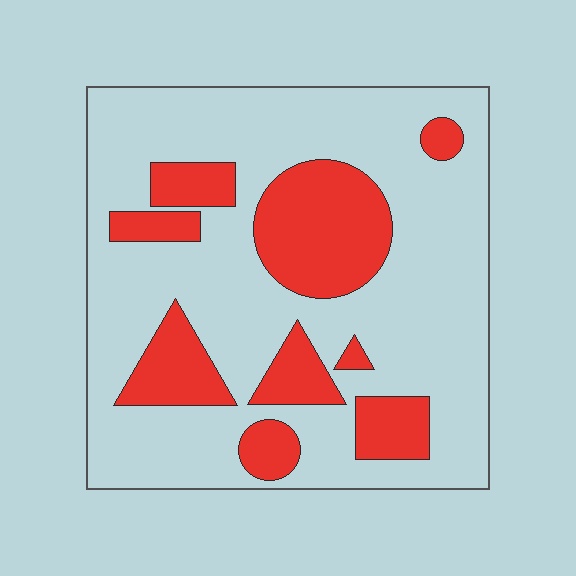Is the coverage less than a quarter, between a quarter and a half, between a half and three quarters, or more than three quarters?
Between a quarter and a half.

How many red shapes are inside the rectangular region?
9.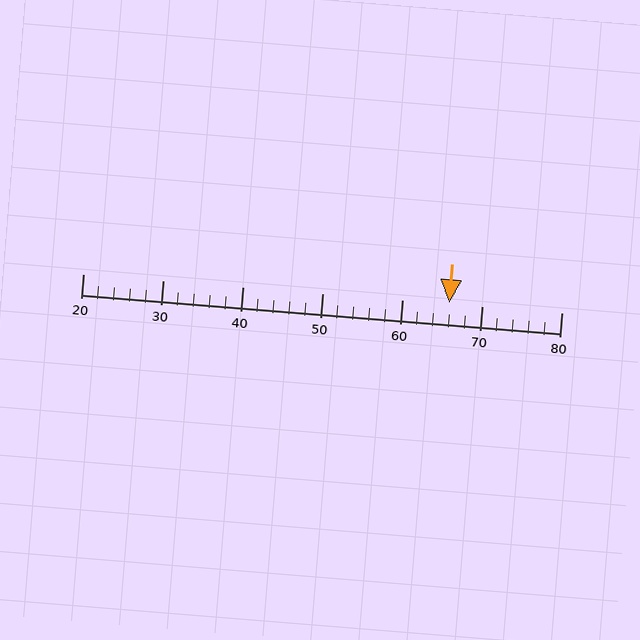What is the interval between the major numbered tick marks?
The major tick marks are spaced 10 units apart.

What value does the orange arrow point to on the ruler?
The orange arrow points to approximately 66.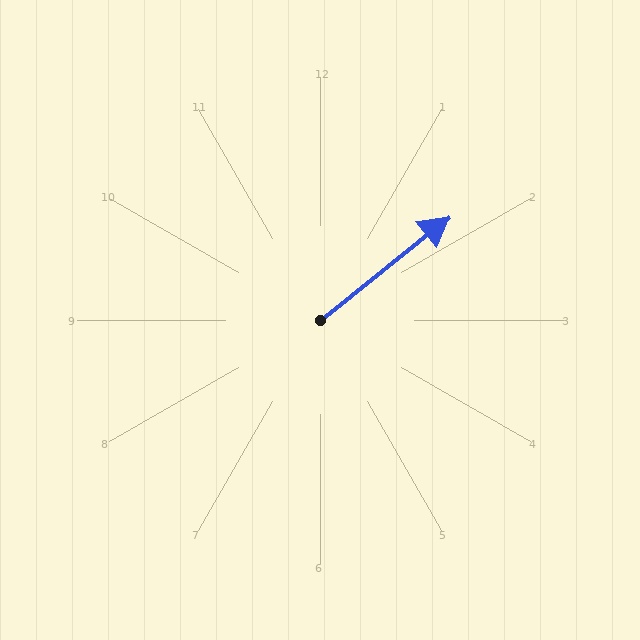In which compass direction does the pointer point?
Northeast.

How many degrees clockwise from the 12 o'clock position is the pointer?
Approximately 51 degrees.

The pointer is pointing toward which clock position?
Roughly 2 o'clock.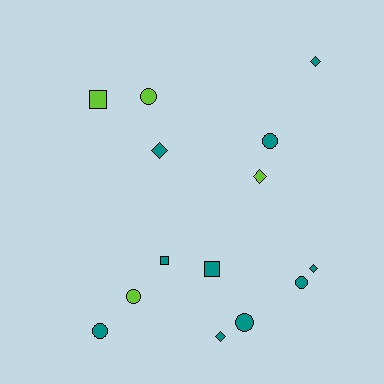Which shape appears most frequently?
Circle, with 6 objects.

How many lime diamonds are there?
There is 1 lime diamond.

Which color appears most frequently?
Teal, with 10 objects.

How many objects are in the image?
There are 14 objects.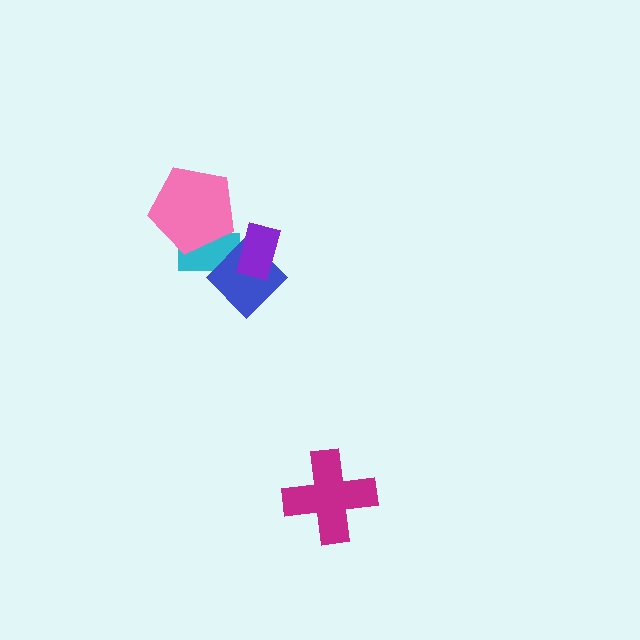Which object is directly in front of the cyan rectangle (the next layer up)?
The pink pentagon is directly in front of the cyan rectangle.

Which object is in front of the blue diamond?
The purple rectangle is in front of the blue diamond.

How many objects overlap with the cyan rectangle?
3 objects overlap with the cyan rectangle.